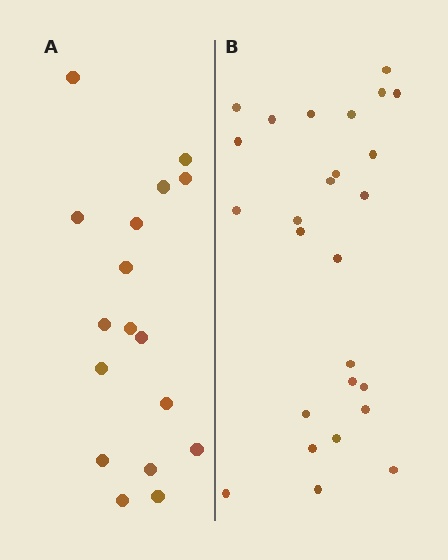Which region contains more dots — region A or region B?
Region B (the right region) has more dots.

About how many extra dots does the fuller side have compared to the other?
Region B has roughly 8 or so more dots than region A.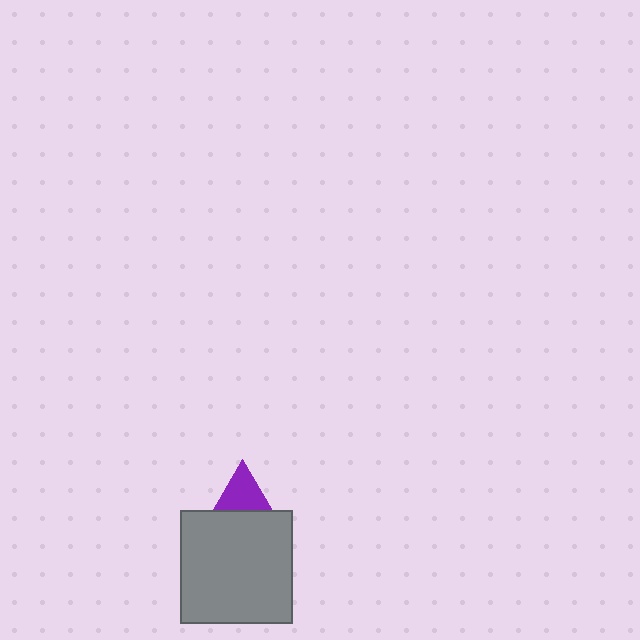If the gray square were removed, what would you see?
You would see the complete purple triangle.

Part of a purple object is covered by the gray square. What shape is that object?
It is a triangle.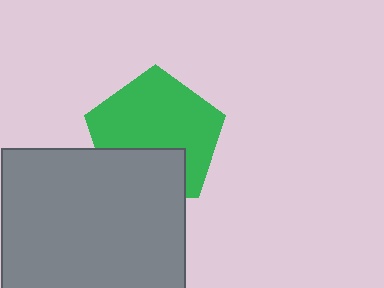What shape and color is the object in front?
The object in front is a gray rectangle.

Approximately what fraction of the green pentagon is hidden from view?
Roughly 32% of the green pentagon is hidden behind the gray rectangle.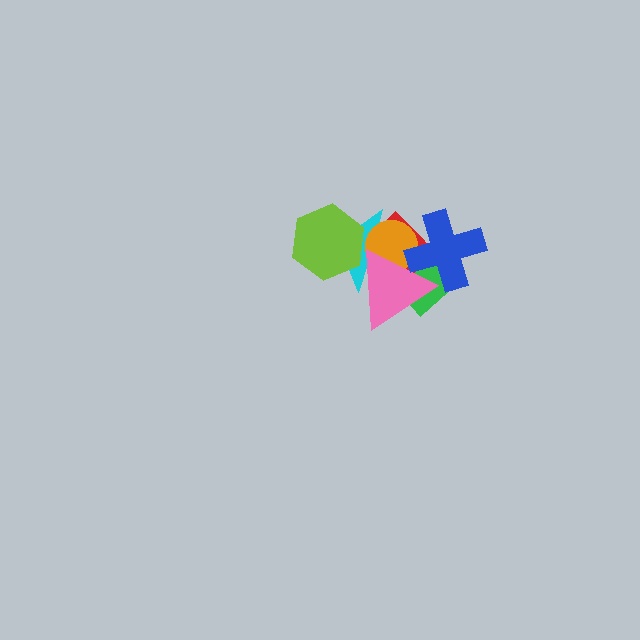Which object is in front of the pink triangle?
The blue cross is in front of the pink triangle.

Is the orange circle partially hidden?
Yes, it is partially covered by another shape.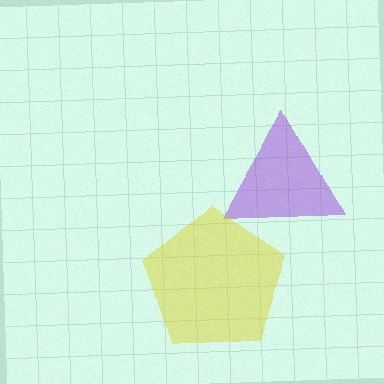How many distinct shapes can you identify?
There are 2 distinct shapes: a purple triangle, a yellow pentagon.